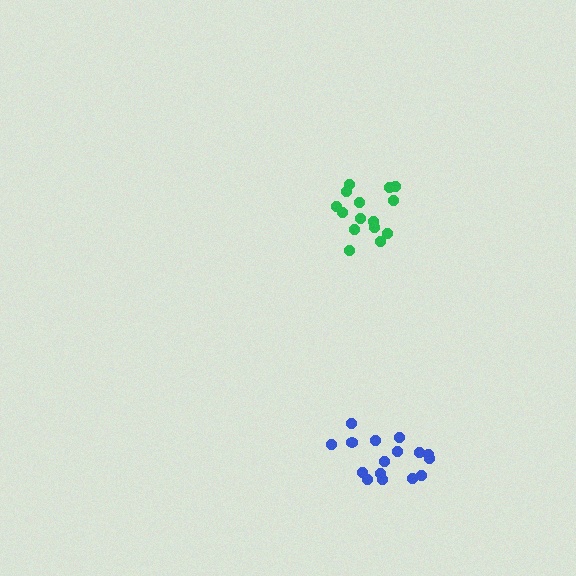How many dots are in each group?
Group 1: 15 dots, Group 2: 16 dots (31 total).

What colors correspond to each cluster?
The clusters are colored: green, blue.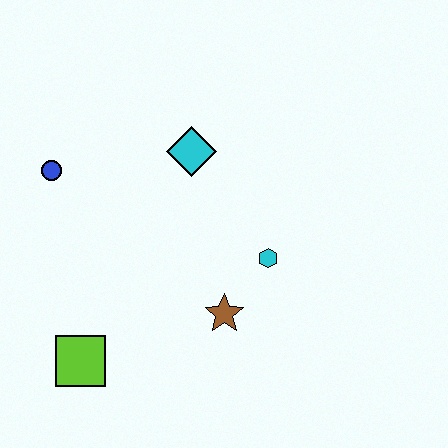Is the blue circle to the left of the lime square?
Yes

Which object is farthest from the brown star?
The blue circle is farthest from the brown star.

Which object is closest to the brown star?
The cyan hexagon is closest to the brown star.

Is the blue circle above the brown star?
Yes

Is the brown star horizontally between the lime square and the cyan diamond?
No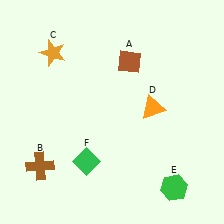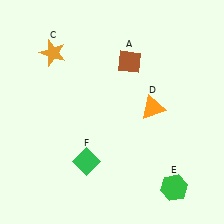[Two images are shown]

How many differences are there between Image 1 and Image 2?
There is 1 difference between the two images.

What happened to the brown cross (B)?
The brown cross (B) was removed in Image 2. It was in the bottom-left area of Image 1.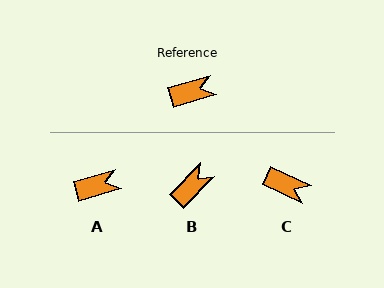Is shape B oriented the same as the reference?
No, it is off by about 30 degrees.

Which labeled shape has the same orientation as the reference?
A.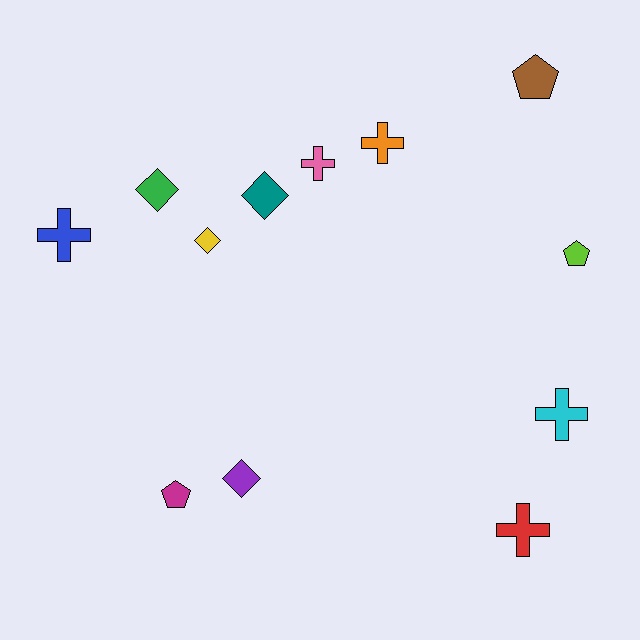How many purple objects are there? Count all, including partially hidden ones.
There is 1 purple object.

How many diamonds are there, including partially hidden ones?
There are 4 diamonds.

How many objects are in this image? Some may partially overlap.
There are 12 objects.